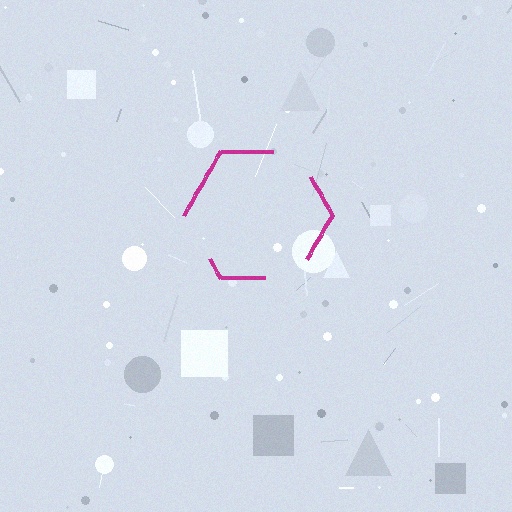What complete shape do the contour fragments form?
The contour fragments form a hexagon.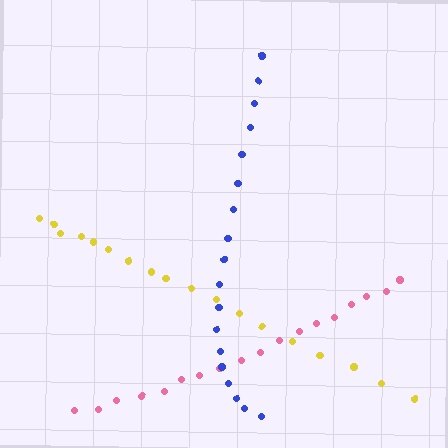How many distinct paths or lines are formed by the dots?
There are 3 distinct paths.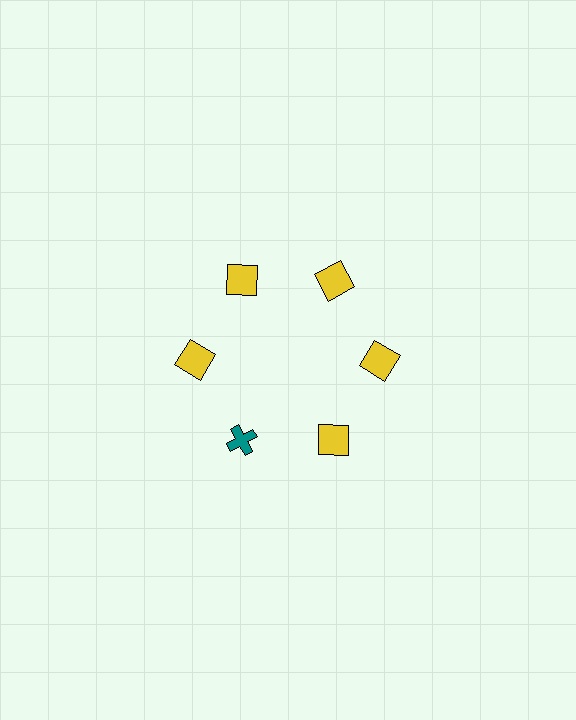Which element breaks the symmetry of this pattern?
The teal cross at roughly the 7 o'clock position breaks the symmetry. All other shapes are yellow squares.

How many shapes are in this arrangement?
There are 6 shapes arranged in a ring pattern.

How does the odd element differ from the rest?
It differs in both color (teal instead of yellow) and shape (cross instead of square).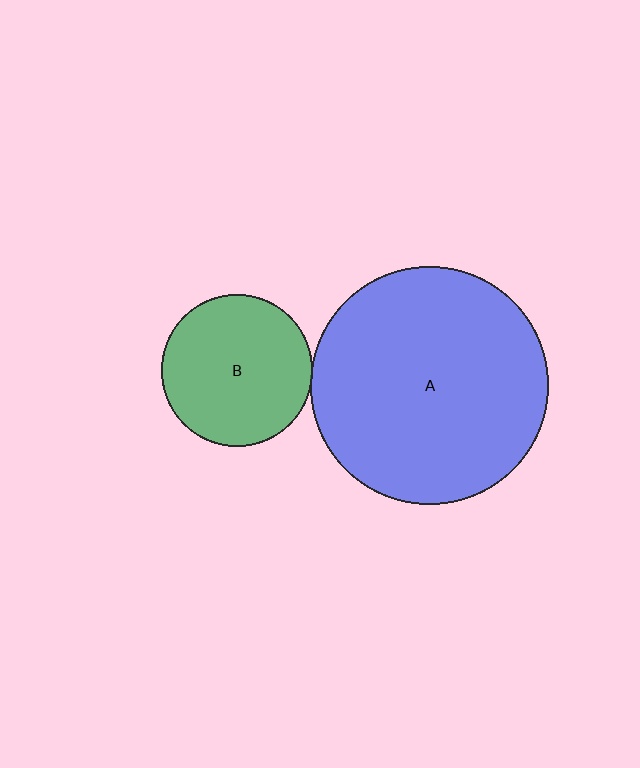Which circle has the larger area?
Circle A (blue).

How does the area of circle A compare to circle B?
Approximately 2.5 times.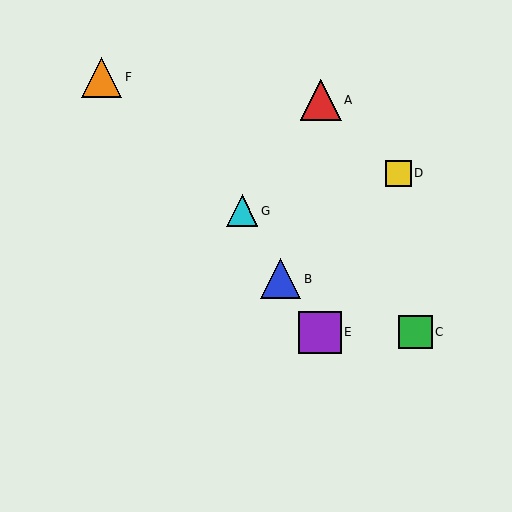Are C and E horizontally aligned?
Yes, both are at y≈332.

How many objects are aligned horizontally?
2 objects (C, E) are aligned horizontally.